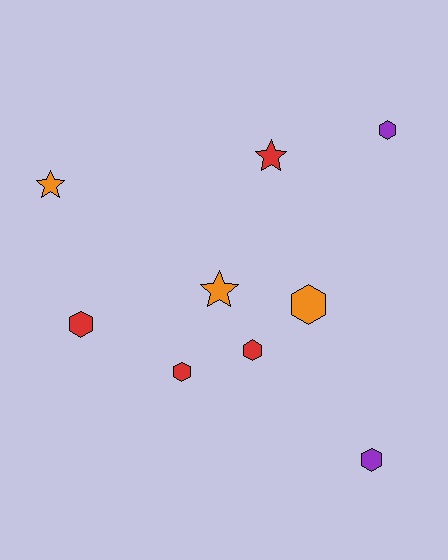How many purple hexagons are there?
There are 2 purple hexagons.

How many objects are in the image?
There are 9 objects.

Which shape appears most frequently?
Hexagon, with 6 objects.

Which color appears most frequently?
Red, with 4 objects.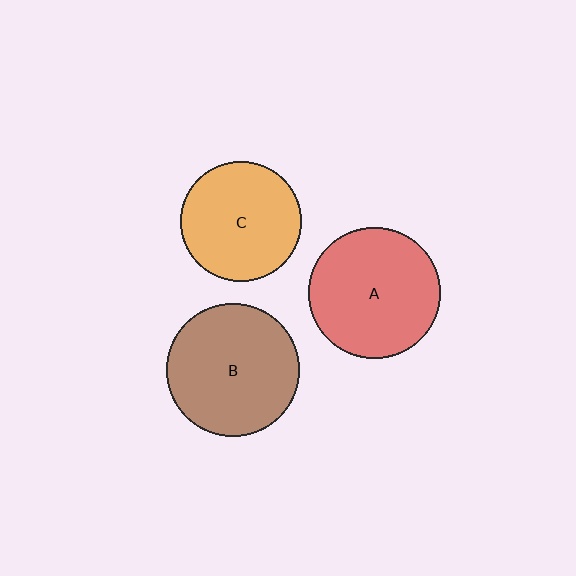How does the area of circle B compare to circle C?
Approximately 1.2 times.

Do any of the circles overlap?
No, none of the circles overlap.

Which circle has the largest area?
Circle B (brown).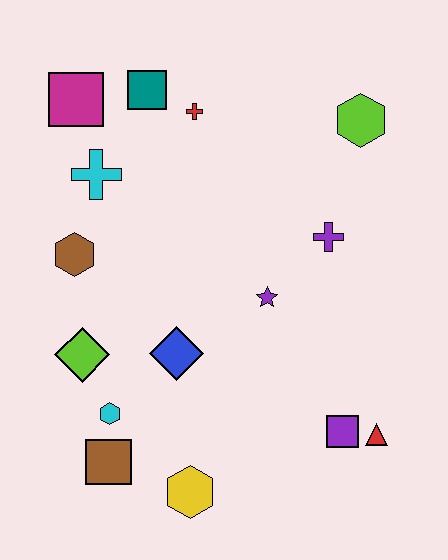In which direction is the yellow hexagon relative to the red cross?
The yellow hexagon is below the red cross.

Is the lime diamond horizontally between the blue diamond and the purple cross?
No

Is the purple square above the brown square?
Yes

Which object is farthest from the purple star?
The magenta square is farthest from the purple star.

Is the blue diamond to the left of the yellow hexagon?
Yes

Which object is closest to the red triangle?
The purple square is closest to the red triangle.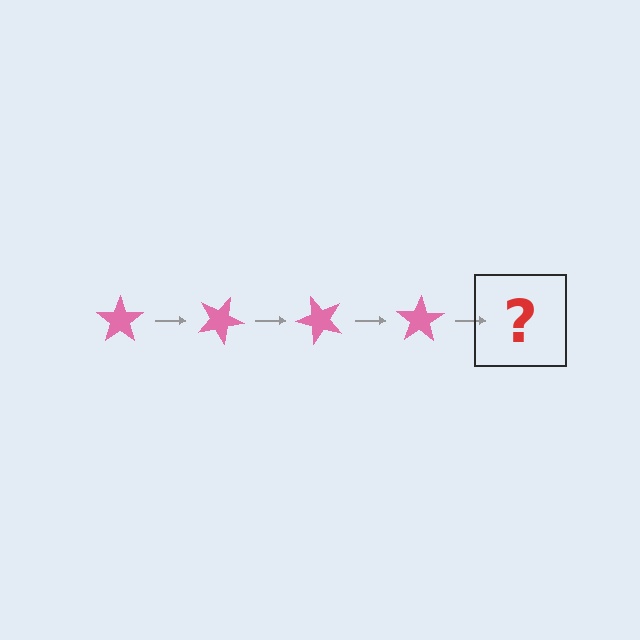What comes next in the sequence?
The next element should be a pink star rotated 100 degrees.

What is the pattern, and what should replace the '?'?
The pattern is that the star rotates 25 degrees each step. The '?' should be a pink star rotated 100 degrees.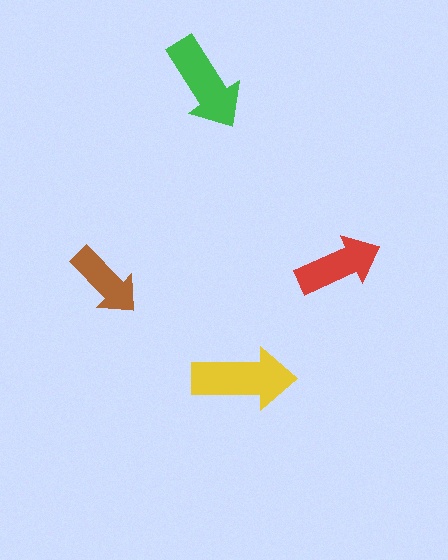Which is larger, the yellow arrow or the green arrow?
The yellow one.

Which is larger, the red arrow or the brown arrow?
The red one.